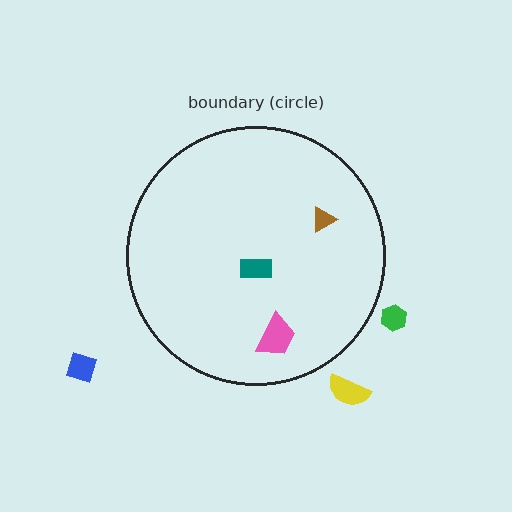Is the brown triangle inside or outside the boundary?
Inside.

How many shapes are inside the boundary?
3 inside, 3 outside.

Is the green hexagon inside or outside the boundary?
Outside.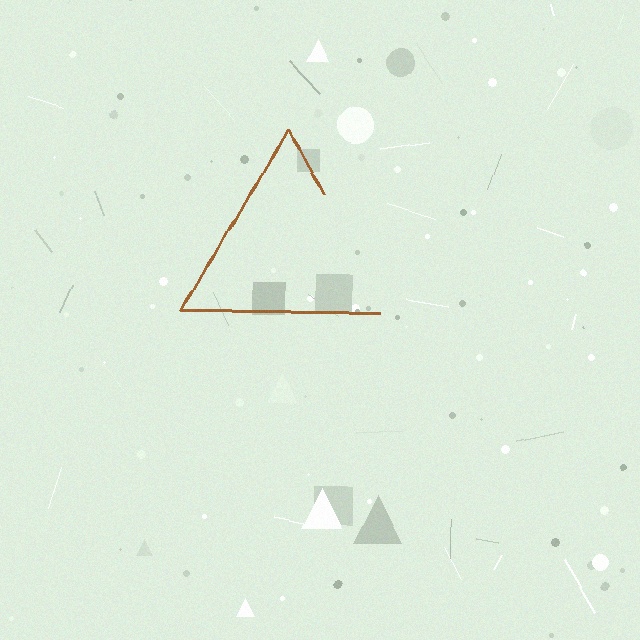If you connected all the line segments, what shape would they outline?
They would outline a triangle.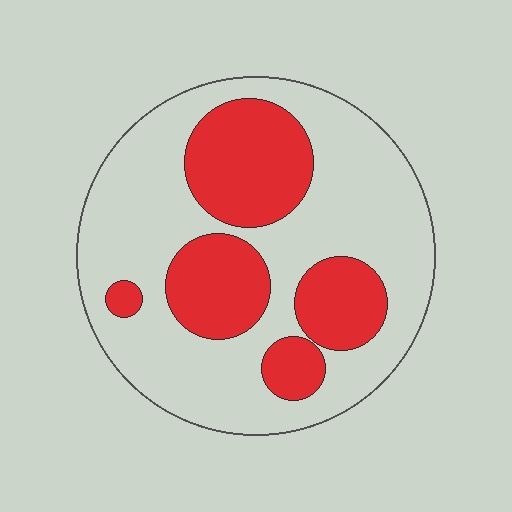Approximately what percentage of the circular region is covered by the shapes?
Approximately 35%.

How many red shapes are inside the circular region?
5.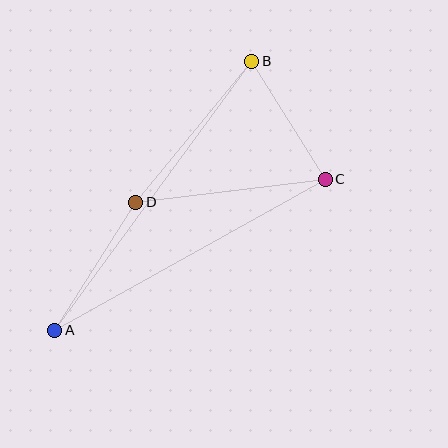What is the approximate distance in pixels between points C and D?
The distance between C and D is approximately 191 pixels.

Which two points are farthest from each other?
Points A and B are farthest from each other.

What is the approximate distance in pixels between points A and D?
The distance between A and D is approximately 151 pixels.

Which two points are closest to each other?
Points B and C are closest to each other.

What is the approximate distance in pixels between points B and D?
The distance between B and D is approximately 183 pixels.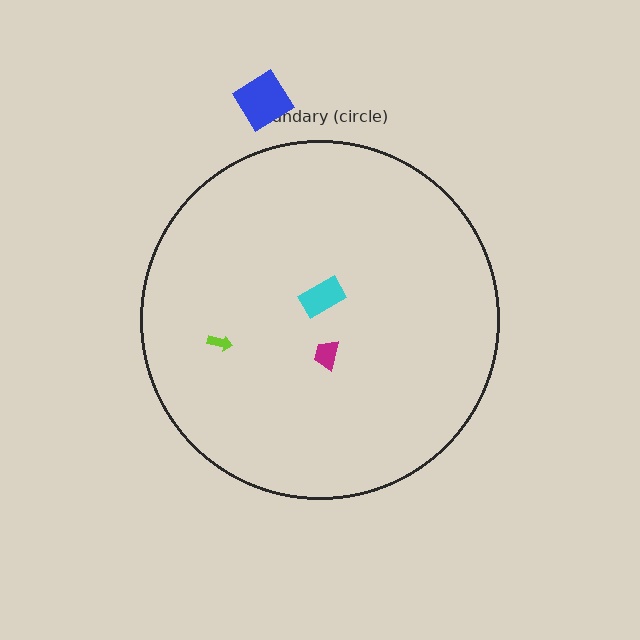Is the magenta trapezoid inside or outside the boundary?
Inside.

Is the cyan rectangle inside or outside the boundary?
Inside.